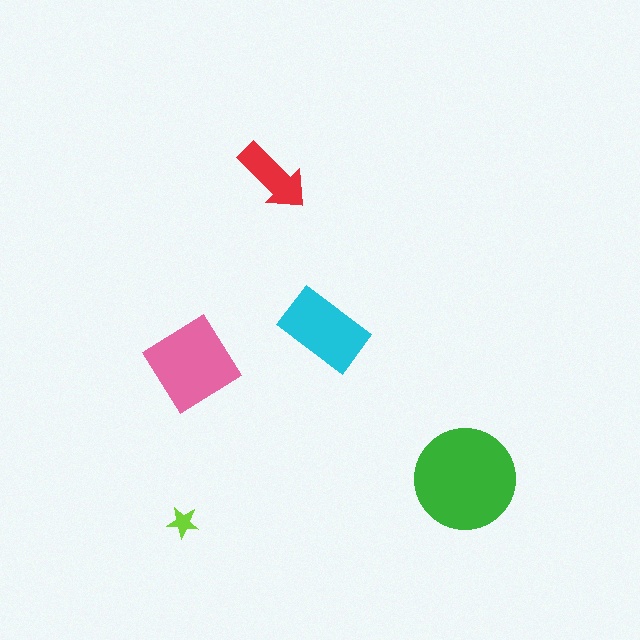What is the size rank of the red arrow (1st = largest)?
4th.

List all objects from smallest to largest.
The lime star, the red arrow, the cyan rectangle, the pink diamond, the green circle.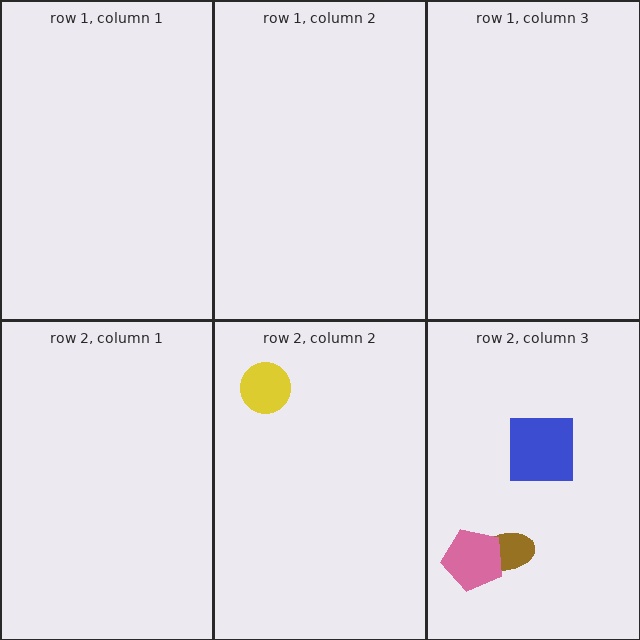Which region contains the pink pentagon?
The row 2, column 3 region.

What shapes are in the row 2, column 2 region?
The yellow circle.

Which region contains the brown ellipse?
The row 2, column 3 region.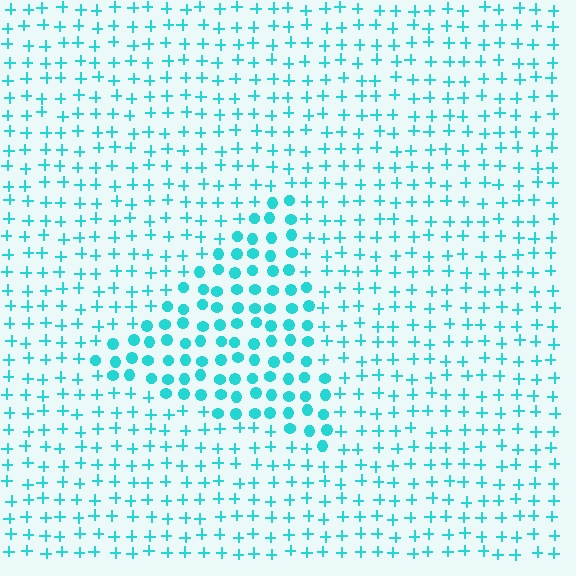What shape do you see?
I see a triangle.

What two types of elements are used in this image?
The image uses circles inside the triangle region and plus signs outside it.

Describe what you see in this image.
The image is filled with small cyan elements arranged in a uniform grid. A triangle-shaped region contains circles, while the surrounding area contains plus signs. The boundary is defined purely by the change in element shape.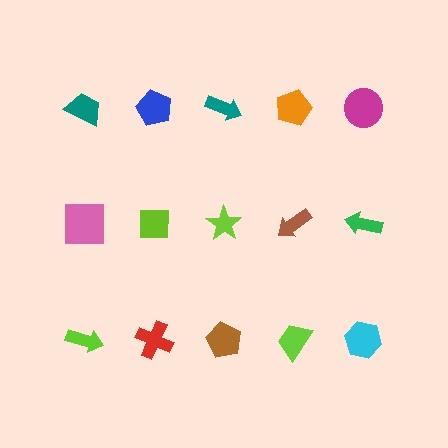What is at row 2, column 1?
A pink square.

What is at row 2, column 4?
A brown arrow.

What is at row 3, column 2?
A red cross.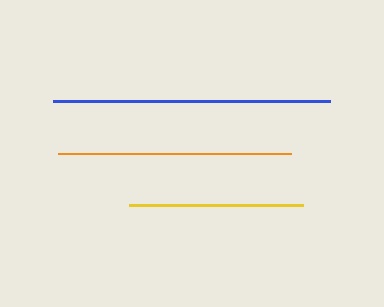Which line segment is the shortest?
The yellow line is the shortest at approximately 173 pixels.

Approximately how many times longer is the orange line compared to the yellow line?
The orange line is approximately 1.3 times the length of the yellow line.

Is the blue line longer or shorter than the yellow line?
The blue line is longer than the yellow line.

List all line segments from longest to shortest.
From longest to shortest: blue, orange, yellow.